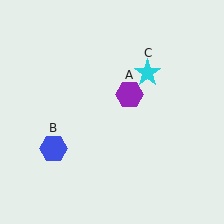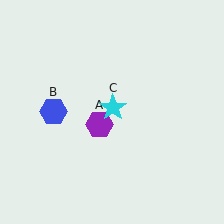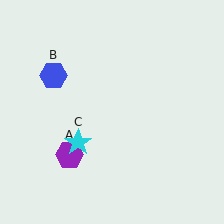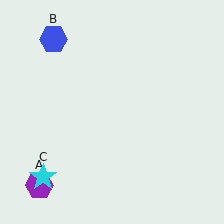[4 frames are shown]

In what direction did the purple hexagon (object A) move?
The purple hexagon (object A) moved down and to the left.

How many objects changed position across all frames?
3 objects changed position: purple hexagon (object A), blue hexagon (object B), cyan star (object C).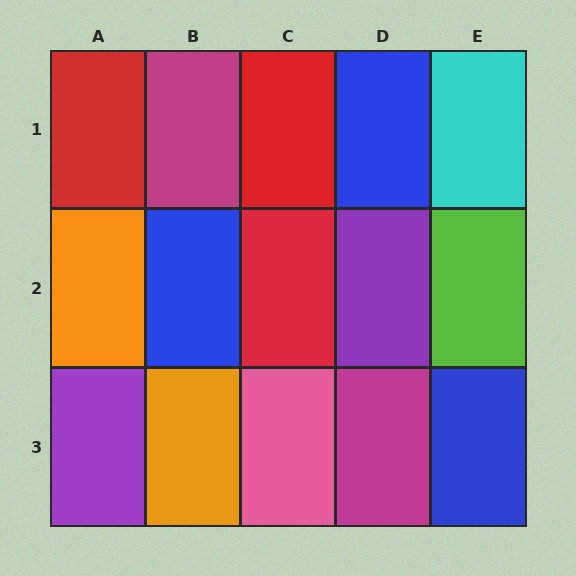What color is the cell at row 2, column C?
Red.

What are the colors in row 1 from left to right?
Red, magenta, red, blue, cyan.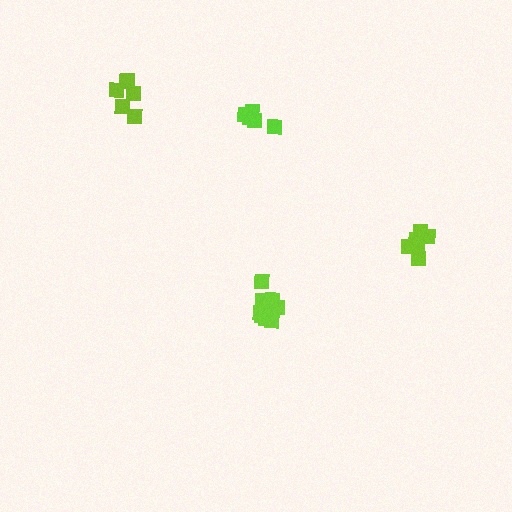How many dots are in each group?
Group 1: 9 dots, Group 2: 5 dots, Group 3: 6 dots, Group 4: 7 dots (27 total).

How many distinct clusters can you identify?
There are 4 distinct clusters.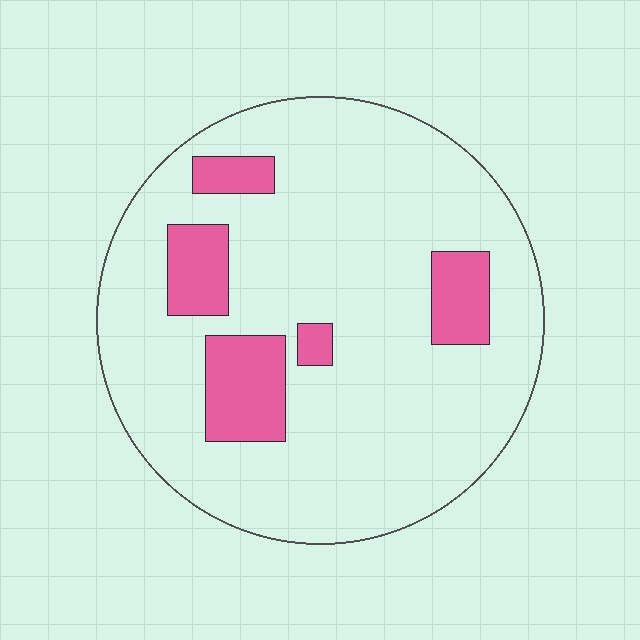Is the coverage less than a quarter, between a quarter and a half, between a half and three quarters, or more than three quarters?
Less than a quarter.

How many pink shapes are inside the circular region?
5.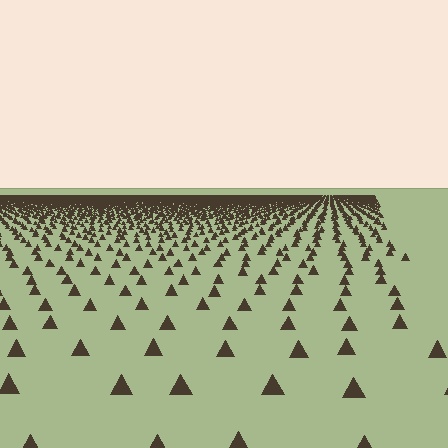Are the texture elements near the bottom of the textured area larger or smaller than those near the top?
Larger. Near the bottom, elements are closer to the viewer and appear at a bigger on-screen size.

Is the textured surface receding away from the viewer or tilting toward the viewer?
The surface is receding away from the viewer. Texture elements get smaller and denser toward the top.